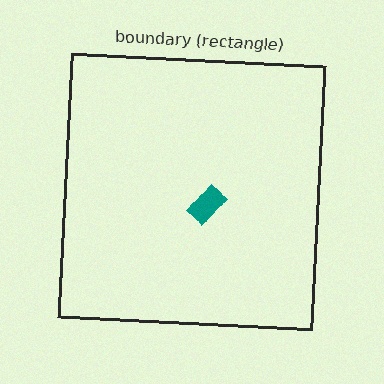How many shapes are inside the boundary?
1 inside, 0 outside.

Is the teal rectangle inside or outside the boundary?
Inside.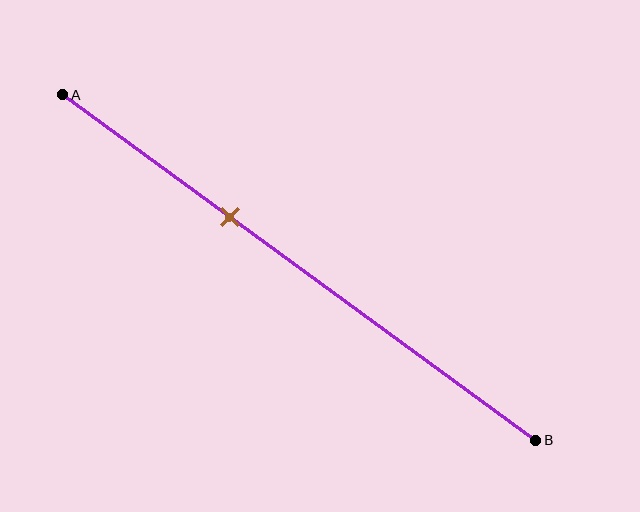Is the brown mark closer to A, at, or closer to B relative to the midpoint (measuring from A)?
The brown mark is closer to point A than the midpoint of segment AB.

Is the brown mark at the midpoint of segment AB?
No, the mark is at about 35% from A, not at the 50% midpoint.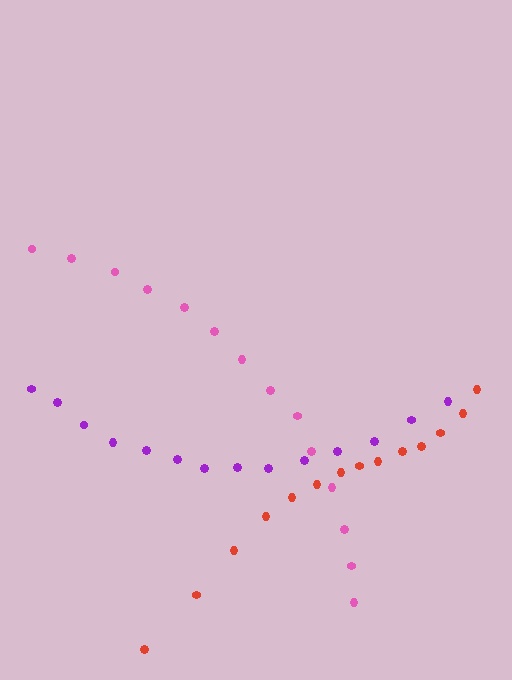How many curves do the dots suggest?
There are 3 distinct paths.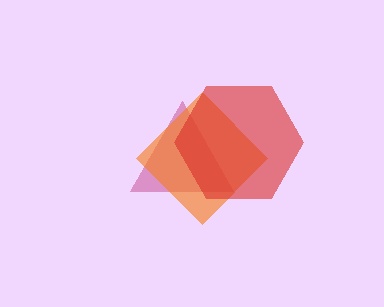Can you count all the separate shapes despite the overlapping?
Yes, there are 3 separate shapes.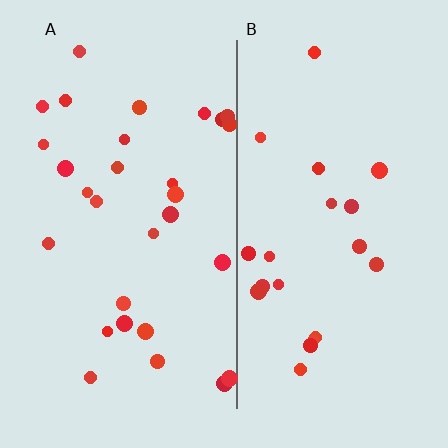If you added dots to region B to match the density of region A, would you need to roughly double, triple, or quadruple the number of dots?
Approximately double.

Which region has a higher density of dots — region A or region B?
A (the left).